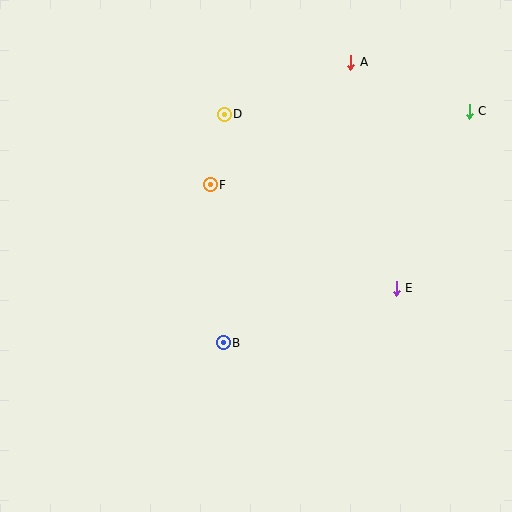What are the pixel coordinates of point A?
Point A is at (351, 62).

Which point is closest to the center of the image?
Point F at (210, 185) is closest to the center.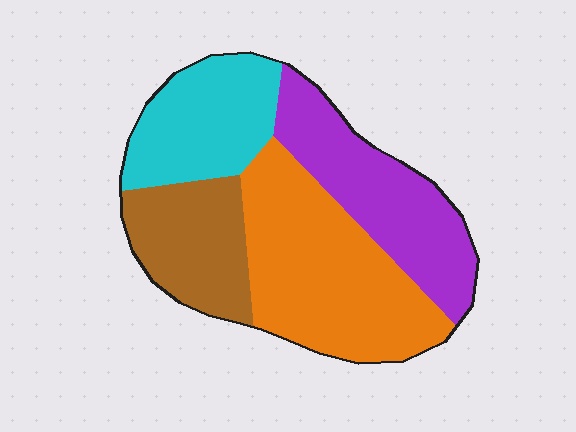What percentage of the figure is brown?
Brown takes up between a sixth and a third of the figure.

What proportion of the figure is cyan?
Cyan covers around 20% of the figure.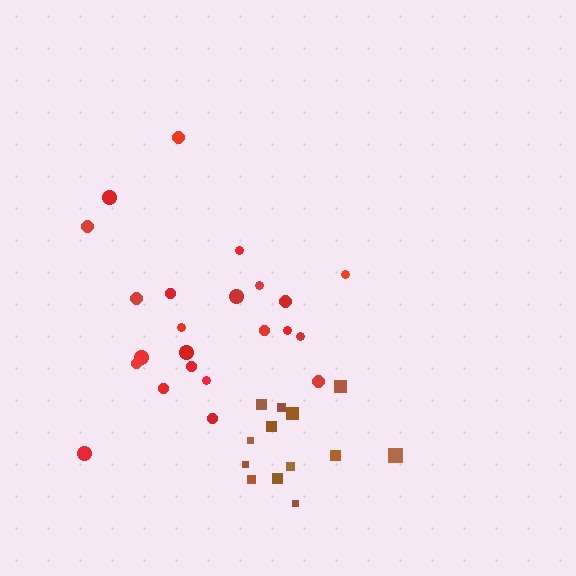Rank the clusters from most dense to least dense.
brown, red.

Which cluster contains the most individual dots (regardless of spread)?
Red (23).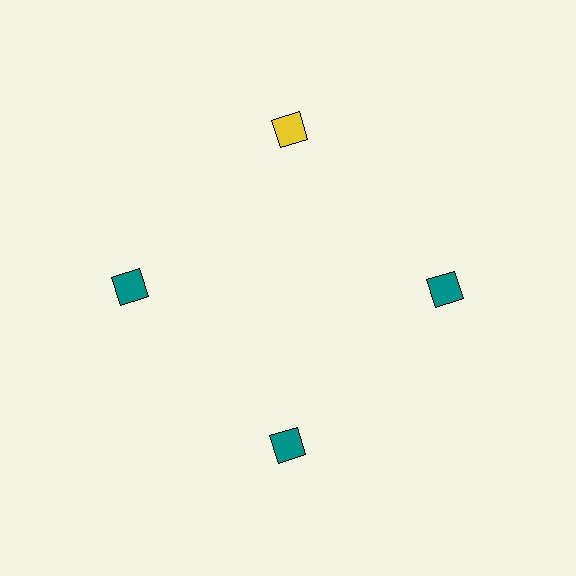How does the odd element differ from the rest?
It has a different color: yellow instead of teal.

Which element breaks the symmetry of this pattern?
The yellow diamond at roughly the 12 o'clock position breaks the symmetry. All other shapes are teal diamonds.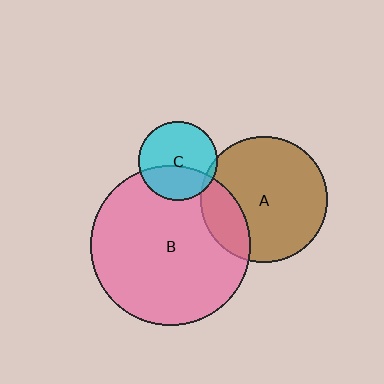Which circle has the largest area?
Circle B (pink).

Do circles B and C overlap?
Yes.